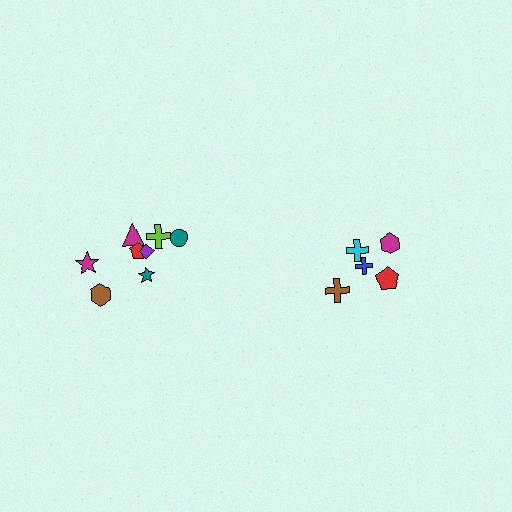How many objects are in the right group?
There are 5 objects.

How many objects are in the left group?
There are 8 objects.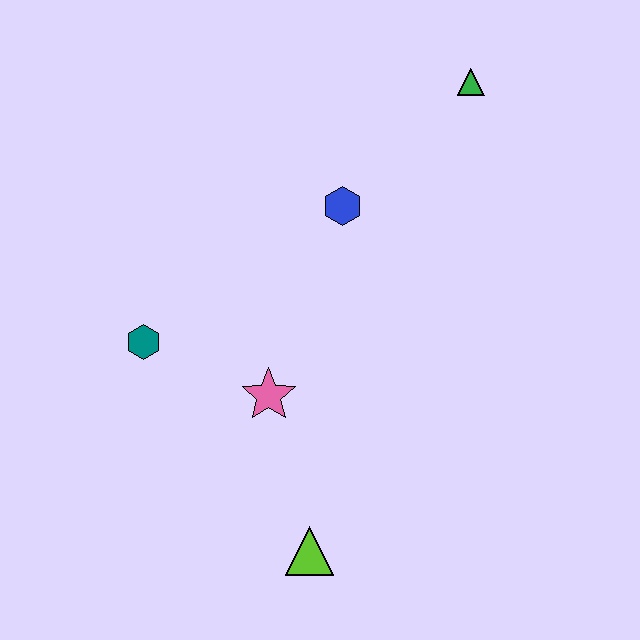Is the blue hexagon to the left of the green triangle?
Yes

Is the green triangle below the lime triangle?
No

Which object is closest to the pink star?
The teal hexagon is closest to the pink star.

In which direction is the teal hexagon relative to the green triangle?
The teal hexagon is to the left of the green triangle.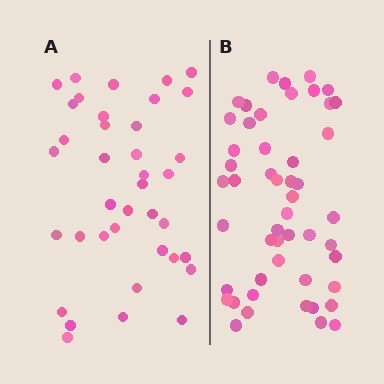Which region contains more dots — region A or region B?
Region B (the right region) has more dots.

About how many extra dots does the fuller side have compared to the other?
Region B has roughly 12 or so more dots than region A.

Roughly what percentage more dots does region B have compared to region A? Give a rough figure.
About 30% more.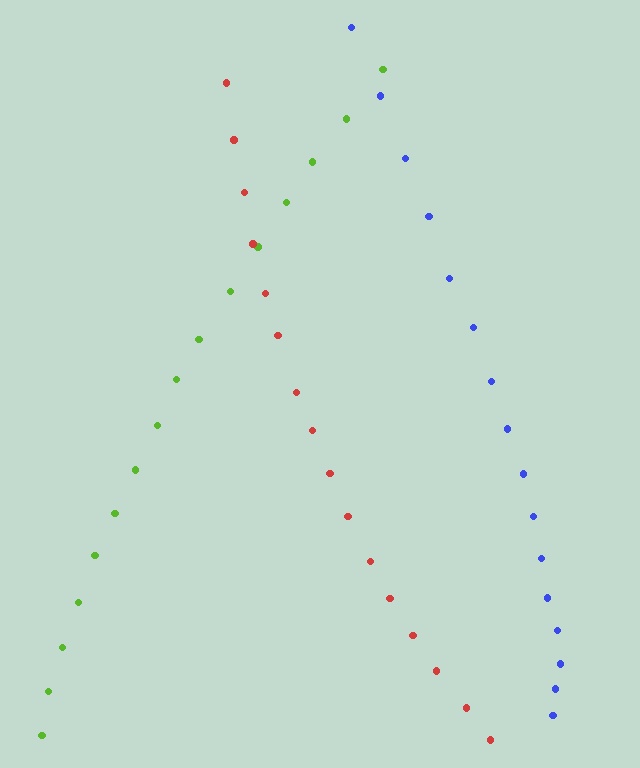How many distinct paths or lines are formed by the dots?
There are 3 distinct paths.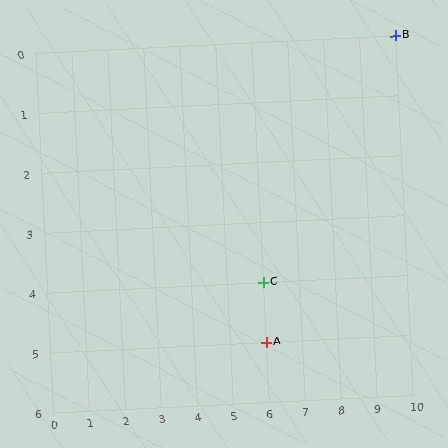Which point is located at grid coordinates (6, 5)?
Point A is at (6, 5).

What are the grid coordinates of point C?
Point C is at grid coordinates (6, 4).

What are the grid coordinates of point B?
Point B is at grid coordinates (10, 0).